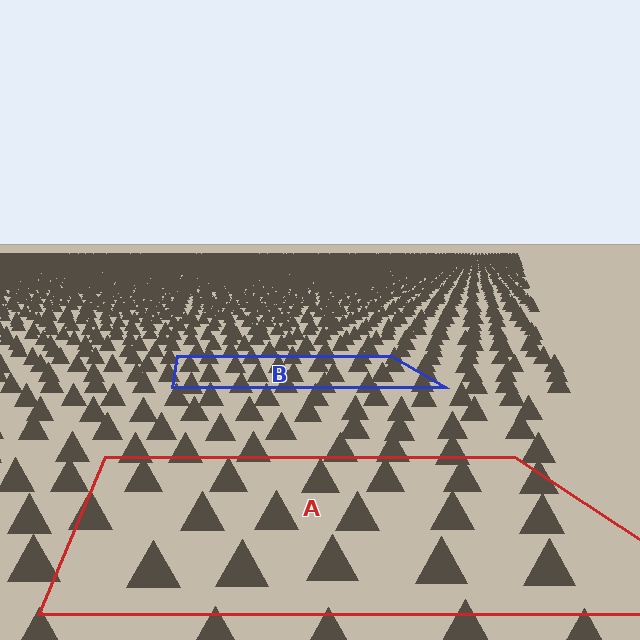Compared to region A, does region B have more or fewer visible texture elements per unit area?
Region B has more texture elements per unit area — they are packed more densely because it is farther away.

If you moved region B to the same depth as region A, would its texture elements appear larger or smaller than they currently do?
They would appear larger. At a closer depth, the same texture elements are projected at a bigger on-screen size.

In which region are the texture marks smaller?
The texture marks are smaller in region B, because it is farther away.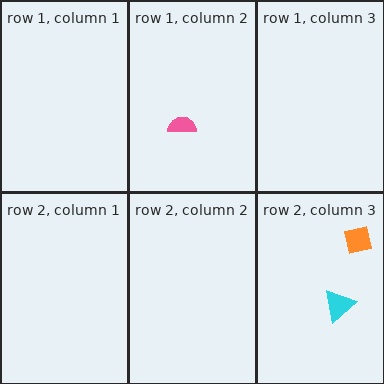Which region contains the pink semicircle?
The row 1, column 2 region.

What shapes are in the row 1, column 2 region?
The pink semicircle.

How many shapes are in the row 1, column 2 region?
1.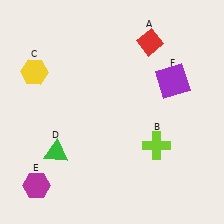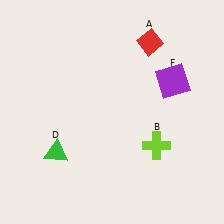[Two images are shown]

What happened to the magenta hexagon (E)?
The magenta hexagon (E) was removed in Image 2. It was in the bottom-left area of Image 1.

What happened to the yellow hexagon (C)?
The yellow hexagon (C) was removed in Image 2. It was in the top-left area of Image 1.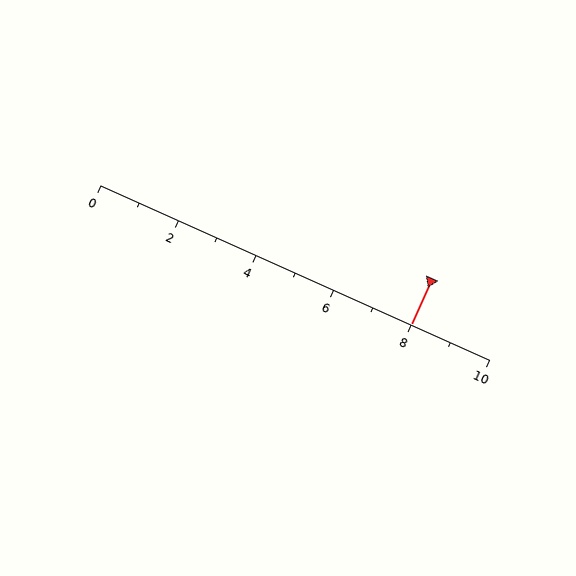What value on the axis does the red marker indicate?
The marker indicates approximately 8.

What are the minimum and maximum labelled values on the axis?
The axis runs from 0 to 10.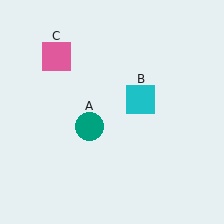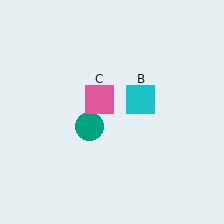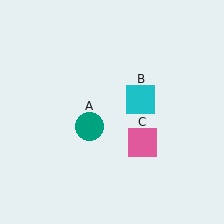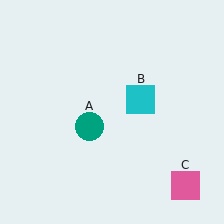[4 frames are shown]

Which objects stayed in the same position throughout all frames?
Teal circle (object A) and cyan square (object B) remained stationary.